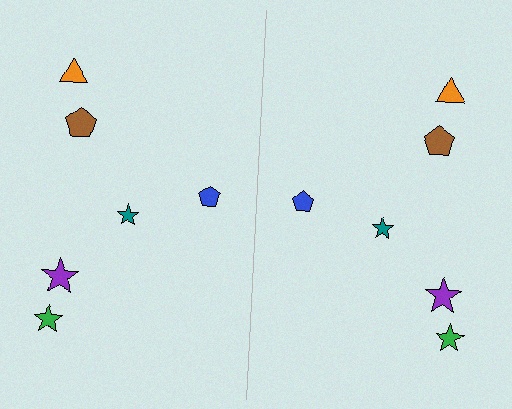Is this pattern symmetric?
Yes, this pattern has bilateral (reflection) symmetry.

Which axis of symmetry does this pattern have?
The pattern has a vertical axis of symmetry running through the center of the image.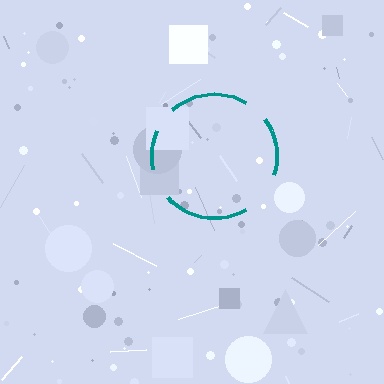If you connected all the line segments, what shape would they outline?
They would outline a circle.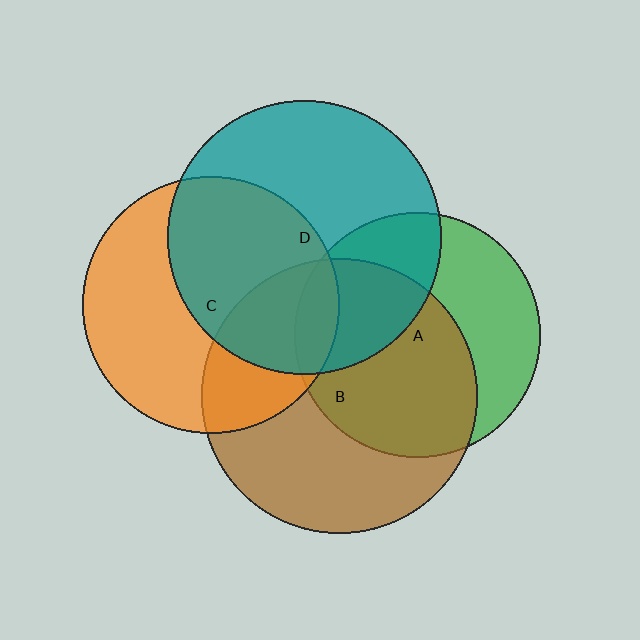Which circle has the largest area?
Circle B (brown).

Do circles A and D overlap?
Yes.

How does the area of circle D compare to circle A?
Approximately 1.2 times.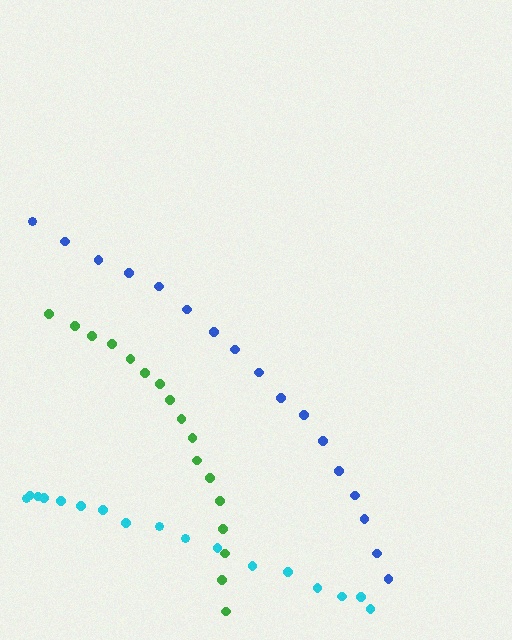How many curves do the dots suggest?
There are 3 distinct paths.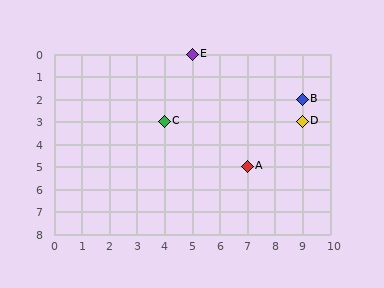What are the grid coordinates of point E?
Point E is at grid coordinates (5, 0).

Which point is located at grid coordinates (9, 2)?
Point B is at (9, 2).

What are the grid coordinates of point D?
Point D is at grid coordinates (9, 3).